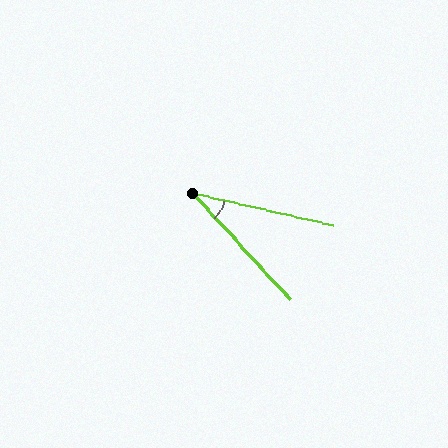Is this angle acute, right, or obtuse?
It is acute.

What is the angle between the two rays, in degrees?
Approximately 34 degrees.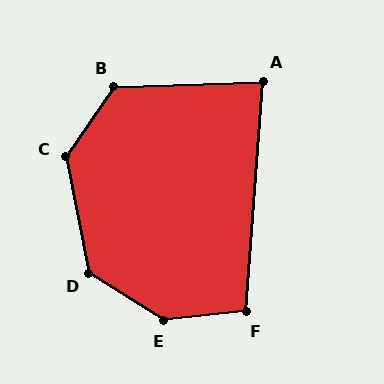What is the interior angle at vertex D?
Approximately 133 degrees (obtuse).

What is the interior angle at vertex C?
Approximately 134 degrees (obtuse).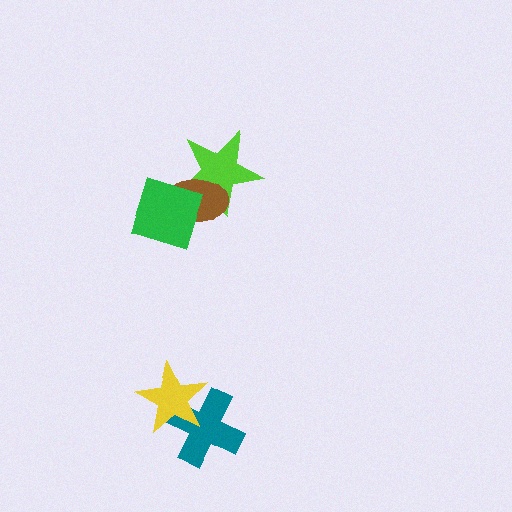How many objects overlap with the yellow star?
1 object overlaps with the yellow star.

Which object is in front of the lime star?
The brown ellipse is in front of the lime star.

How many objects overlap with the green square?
1 object overlaps with the green square.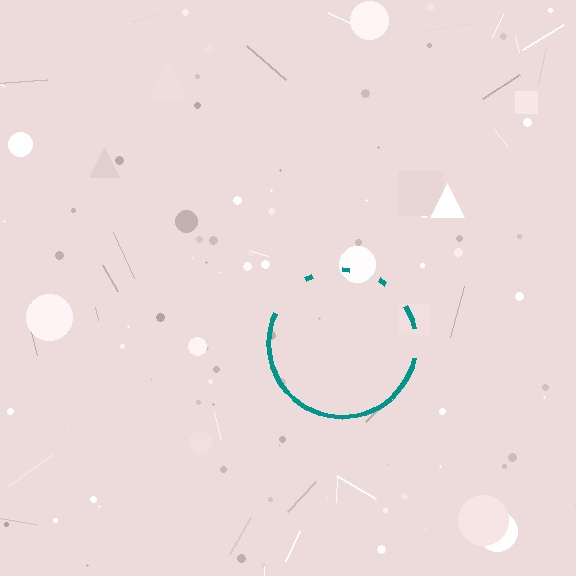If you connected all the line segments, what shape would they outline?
They would outline a circle.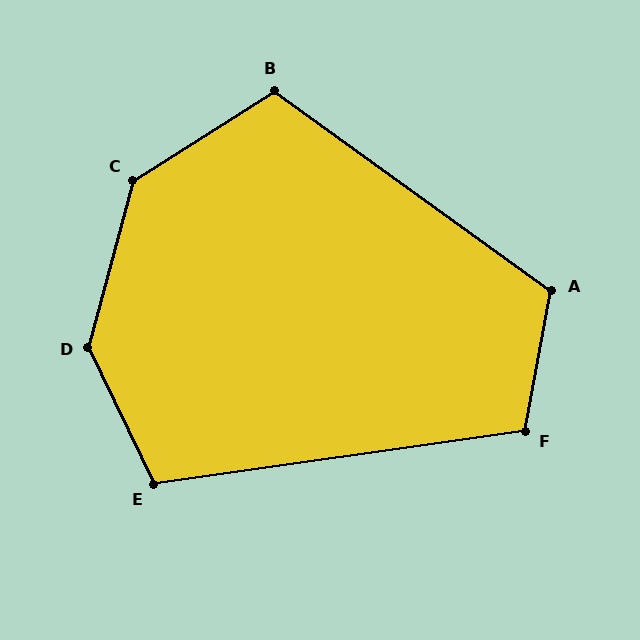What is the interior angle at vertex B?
Approximately 112 degrees (obtuse).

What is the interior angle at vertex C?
Approximately 137 degrees (obtuse).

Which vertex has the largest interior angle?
D, at approximately 139 degrees.